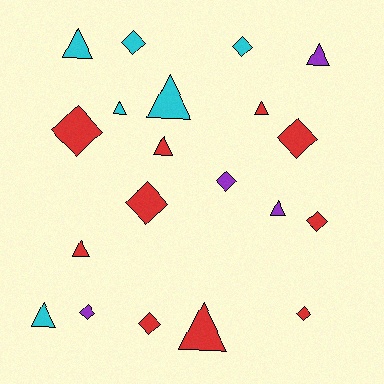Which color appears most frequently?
Red, with 10 objects.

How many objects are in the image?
There are 20 objects.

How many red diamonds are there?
There are 6 red diamonds.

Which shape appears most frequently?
Triangle, with 10 objects.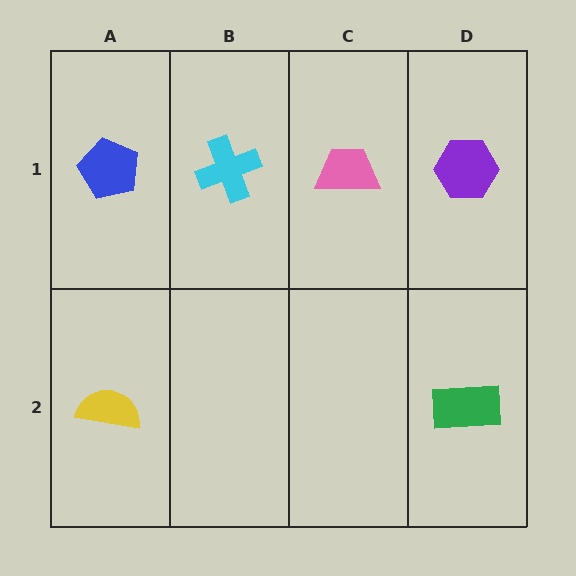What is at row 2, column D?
A green rectangle.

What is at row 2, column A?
A yellow semicircle.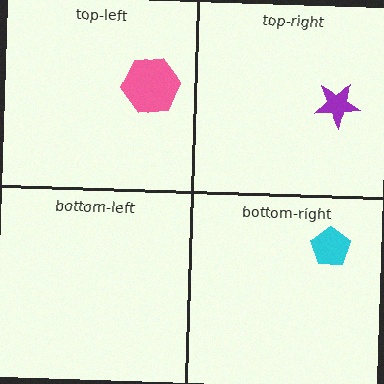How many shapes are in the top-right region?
1.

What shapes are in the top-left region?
The pink hexagon.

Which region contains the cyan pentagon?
The bottom-right region.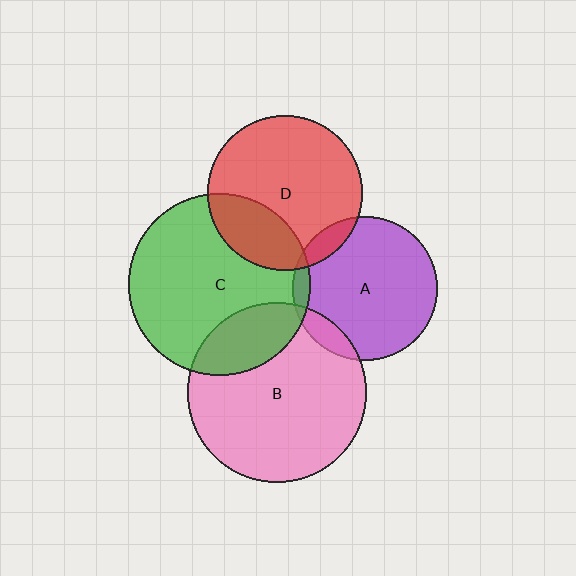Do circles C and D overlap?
Yes.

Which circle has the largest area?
Circle C (green).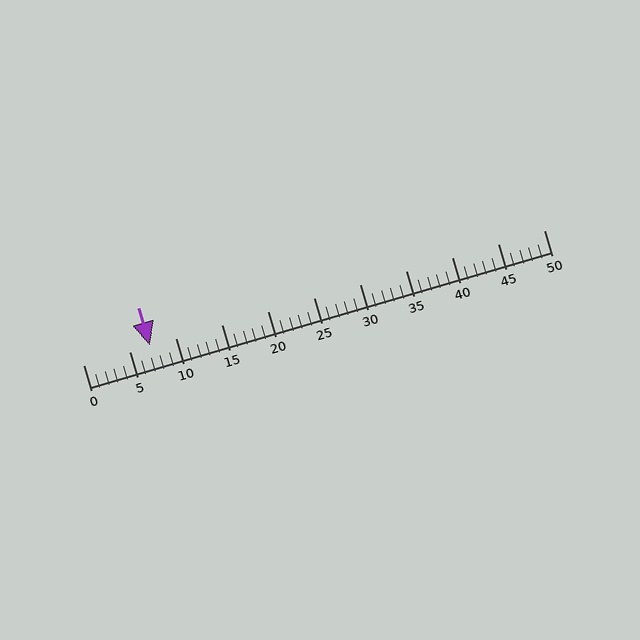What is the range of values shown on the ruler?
The ruler shows values from 0 to 50.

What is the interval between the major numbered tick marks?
The major tick marks are spaced 5 units apart.